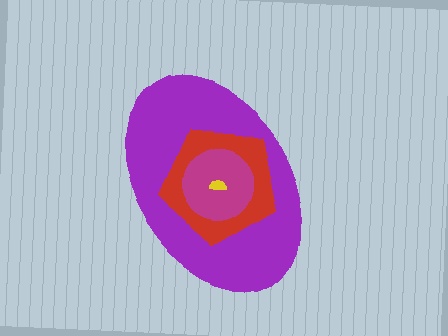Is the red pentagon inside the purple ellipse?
Yes.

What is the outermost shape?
The purple ellipse.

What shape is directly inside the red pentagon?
The magenta circle.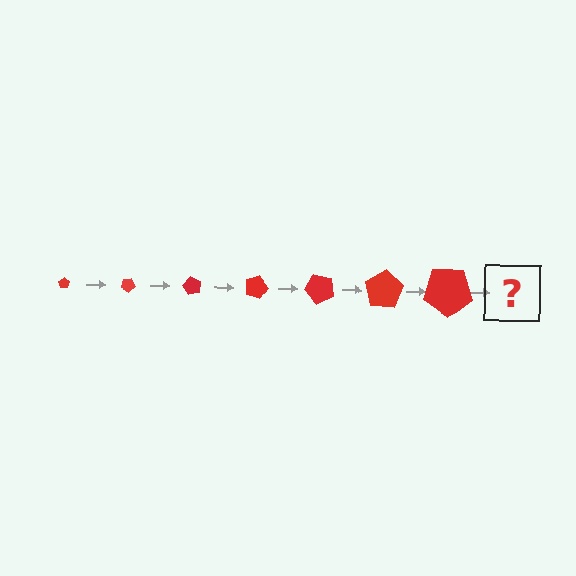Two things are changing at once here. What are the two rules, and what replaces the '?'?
The two rules are that the pentagon grows larger each step and it rotates 30 degrees each step. The '?' should be a pentagon, larger than the previous one and rotated 210 degrees from the start.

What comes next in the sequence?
The next element should be a pentagon, larger than the previous one and rotated 210 degrees from the start.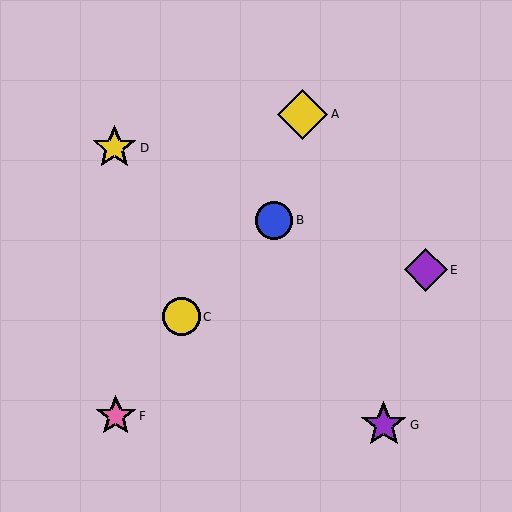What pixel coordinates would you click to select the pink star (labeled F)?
Click at (116, 416) to select the pink star F.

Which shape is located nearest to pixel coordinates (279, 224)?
The blue circle (labeled B) at (274, 220) is nearest to that location.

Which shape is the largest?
The yellow diamond (labeled A) is the largest.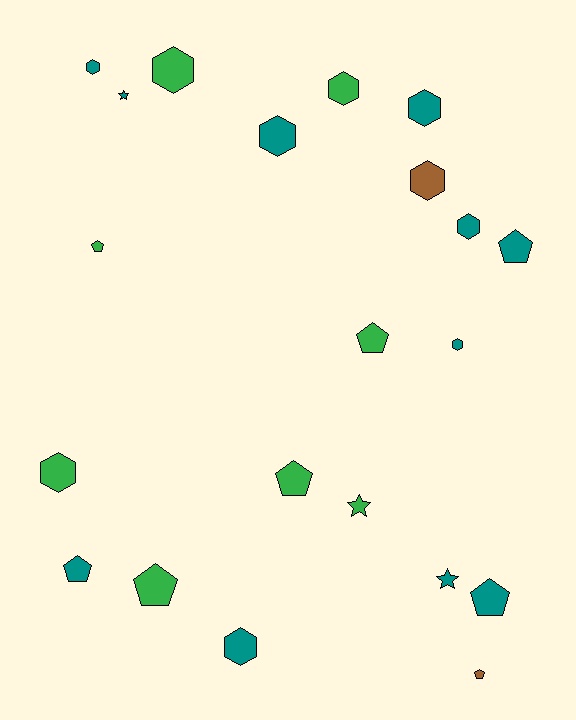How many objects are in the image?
There are 21 objects.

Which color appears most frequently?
Teal, with 11 objects.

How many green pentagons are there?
There are 4 green pentagons.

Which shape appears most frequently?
Hexagon, with 10 objects.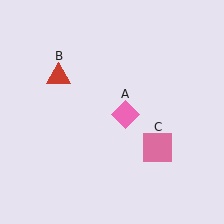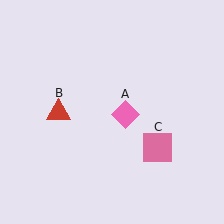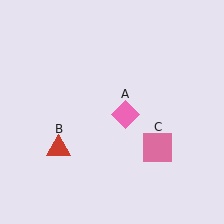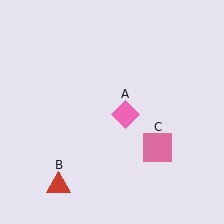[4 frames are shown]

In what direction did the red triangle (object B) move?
The red triangle (object B) moved down.